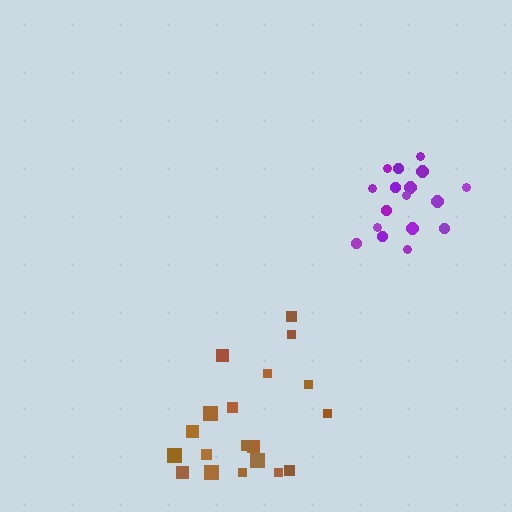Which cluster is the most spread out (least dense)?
Brown.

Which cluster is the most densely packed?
Purple.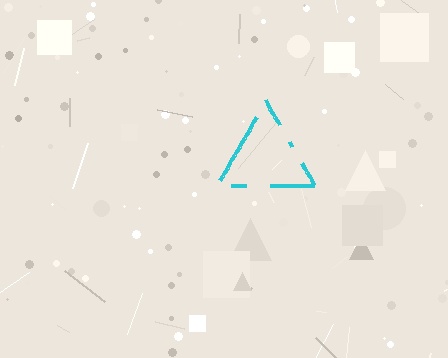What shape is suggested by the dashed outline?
The dashed outline suggests a triangle.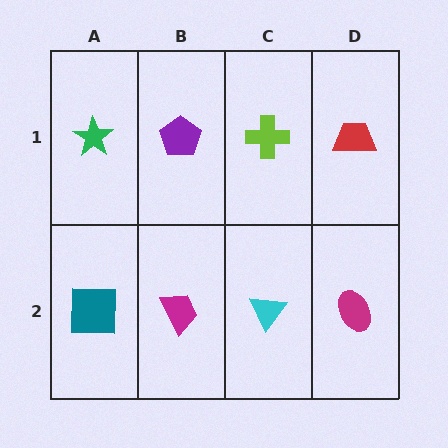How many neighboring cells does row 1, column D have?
2.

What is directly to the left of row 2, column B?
A teal square.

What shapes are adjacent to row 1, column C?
A cyan triangle (row 2, column C), a purple pentagon (row 1, column B), a red trapezoid (row 1, column D).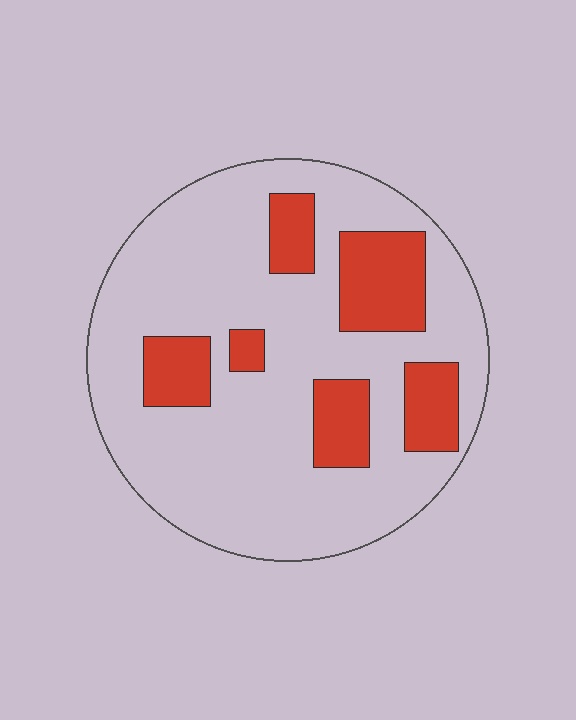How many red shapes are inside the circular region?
6.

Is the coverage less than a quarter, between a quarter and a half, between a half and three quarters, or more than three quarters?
Less than a quarter.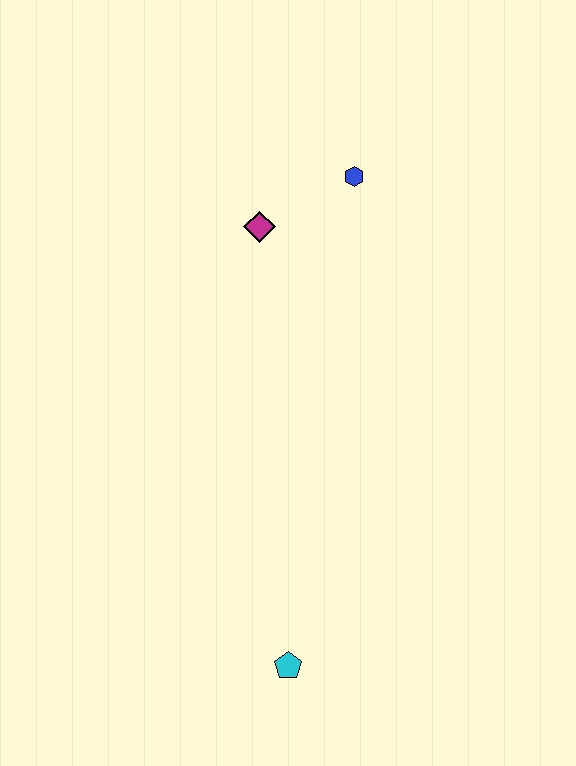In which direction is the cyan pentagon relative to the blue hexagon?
The cyan pentagon is below the blue hexagon.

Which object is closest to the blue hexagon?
The magenta diamond is closest to the blue hexagon.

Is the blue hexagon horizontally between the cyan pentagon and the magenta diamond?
No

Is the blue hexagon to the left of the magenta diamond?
No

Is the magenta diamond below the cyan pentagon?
No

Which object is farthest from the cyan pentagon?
The blue hexagon is farthest from the cyan pentagon.